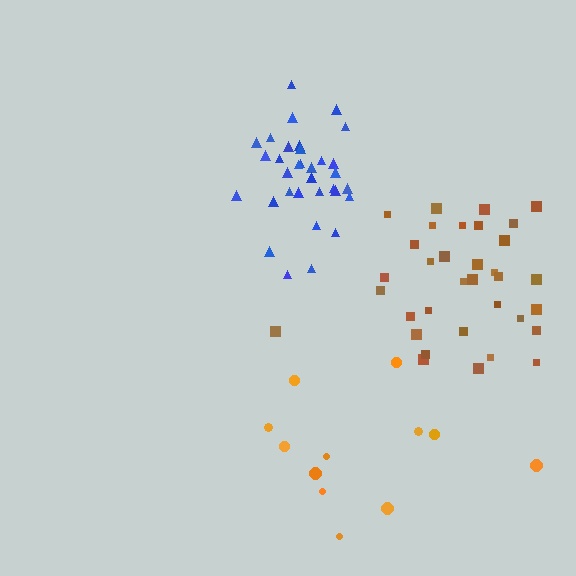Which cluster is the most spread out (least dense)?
Orange.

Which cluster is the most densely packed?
Blue.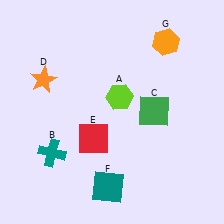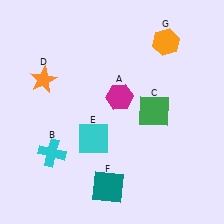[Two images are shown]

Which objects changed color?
A changed from lime to magenta. B changed from teal to cyan. E changed from red to cyan.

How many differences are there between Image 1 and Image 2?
There are 3 differences between the two images.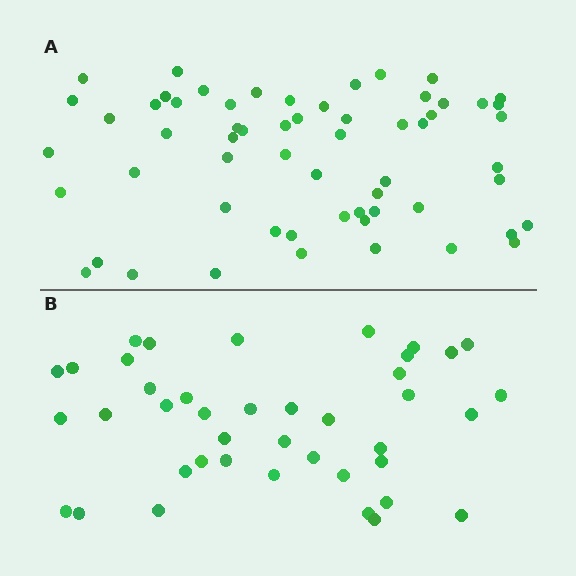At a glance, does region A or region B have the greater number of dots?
Region A (the top region) has more dots.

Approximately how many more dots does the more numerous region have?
Region A has approximately 20 more dots than region B.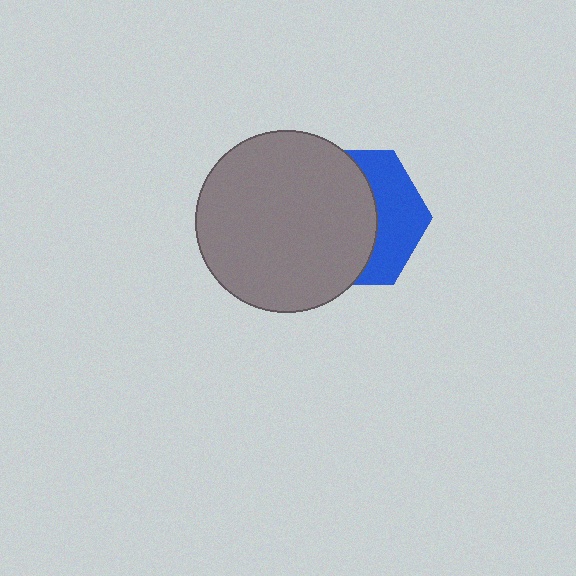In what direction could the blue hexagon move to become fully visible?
The blue hexagon could move right. That would shift it out from behind the gray circle entirely.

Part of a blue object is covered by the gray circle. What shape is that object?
It is a hexagon.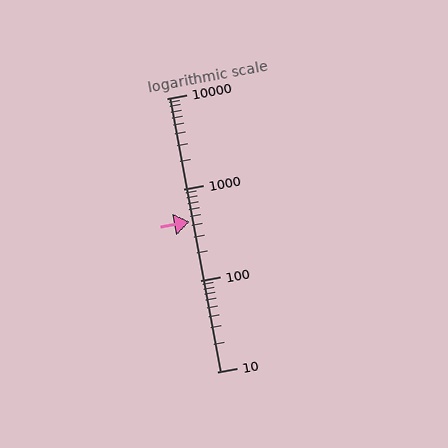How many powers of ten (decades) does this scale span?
The scale spans 3 decades, from 10 to 10000.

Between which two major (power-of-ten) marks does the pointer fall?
The pointer is between 100 and 1000.